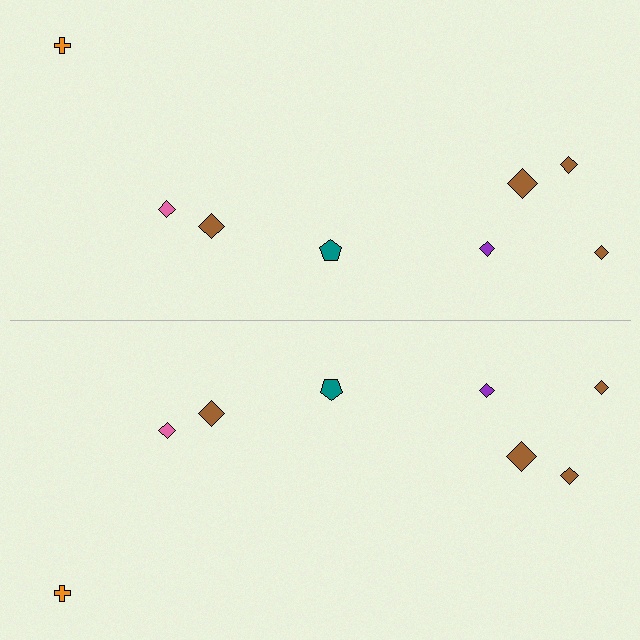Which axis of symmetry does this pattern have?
The pattern has a horizontal axis of symmetry running through the center of the image.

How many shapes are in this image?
There are 16 shapes in this image.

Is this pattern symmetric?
Yes, this pattern has bilateral (reflection) symmetry.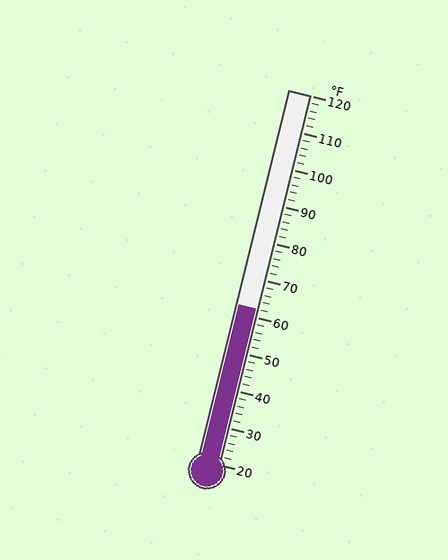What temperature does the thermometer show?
The thermometer shows approximately 62°F.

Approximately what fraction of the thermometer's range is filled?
The thermometer is filled to approximately 40% of its range.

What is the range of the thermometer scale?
The thermometer scale ranges from 20°F to 120°F.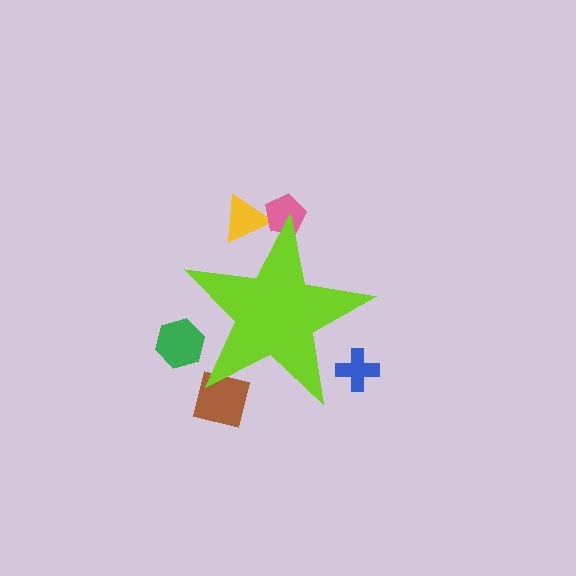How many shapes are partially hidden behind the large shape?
5 shapes are partially hidden.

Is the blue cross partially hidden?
Yes, the blue cross is partially hidden behind the lime star.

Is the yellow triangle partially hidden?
Yes, the yellow triangle is partially hidden behind the lime star.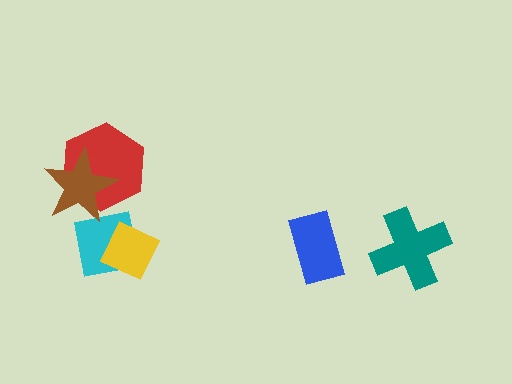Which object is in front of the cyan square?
The yellow diamond is in front of the cyan square.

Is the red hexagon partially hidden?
Yes, it is partially covered by another shape.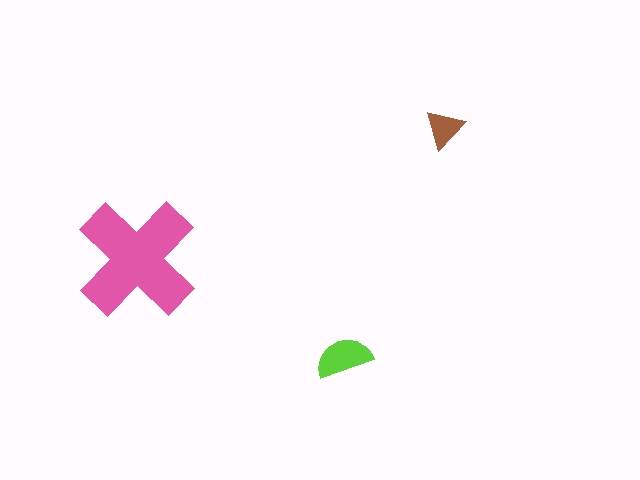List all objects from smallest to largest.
The brown triangle, the lime semicircle, the pink cross.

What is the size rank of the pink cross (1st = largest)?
1st.